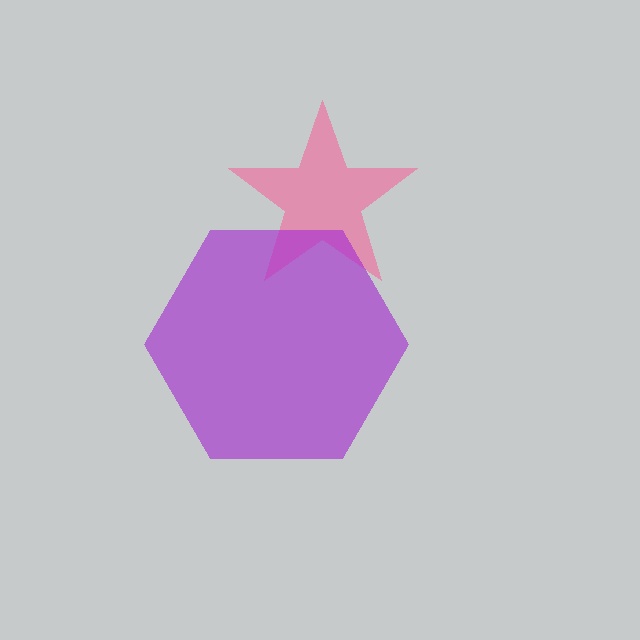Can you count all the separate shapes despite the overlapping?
Yes, there are 2 separate shapes.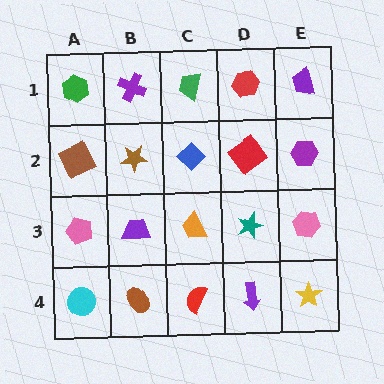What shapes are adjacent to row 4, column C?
An orange trapezoid (row 3, column C), a brown ellipse (row 4, column B), a purple arrow (row 4, column D).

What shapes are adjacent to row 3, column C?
A blue diamond (row 2, column C), a red semicircle (row 4, column C), a purple trapezoid (row 3, column B), a teal star (row 3, column D).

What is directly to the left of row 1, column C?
A purple cross.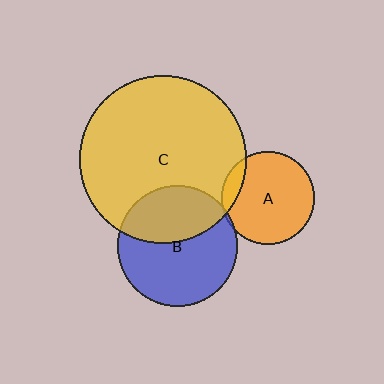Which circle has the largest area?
Circle C (yellow).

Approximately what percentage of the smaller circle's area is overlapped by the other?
Approximately 5%.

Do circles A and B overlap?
Yes.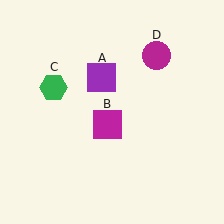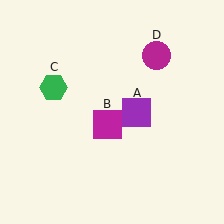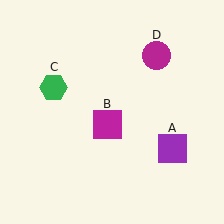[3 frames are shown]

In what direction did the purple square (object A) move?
The purple square (object A) moved down and to the right.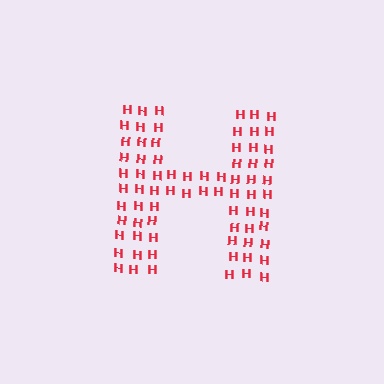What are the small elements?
The small elements are letter H's.